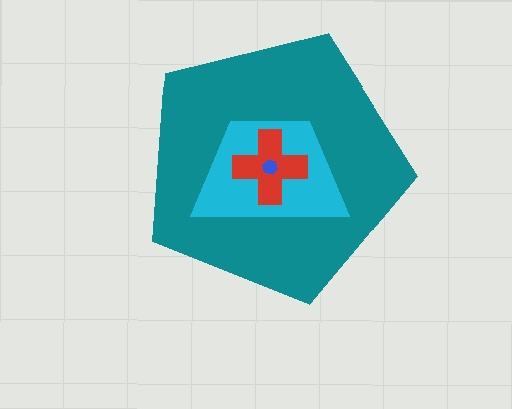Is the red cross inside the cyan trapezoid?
Yes.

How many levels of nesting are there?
4.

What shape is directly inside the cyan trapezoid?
The red cross.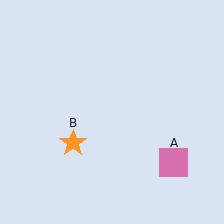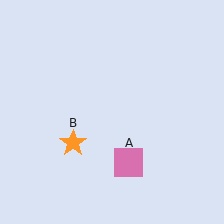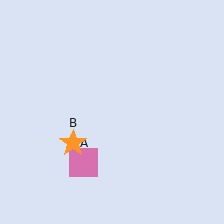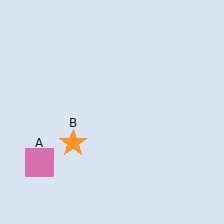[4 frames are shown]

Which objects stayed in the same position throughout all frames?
Orange star (object B) remained stationary.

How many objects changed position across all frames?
1 object changed position: pink square (object A).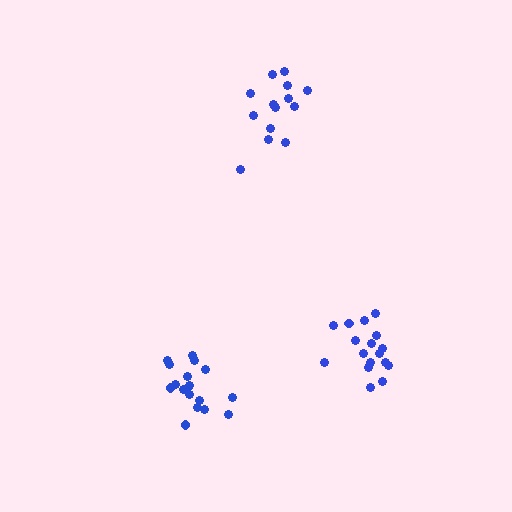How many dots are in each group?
Group 1: 18 dots, Group 2: 14 dots, Group 3: 17 dots (49 total).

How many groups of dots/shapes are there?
There are 3 groups.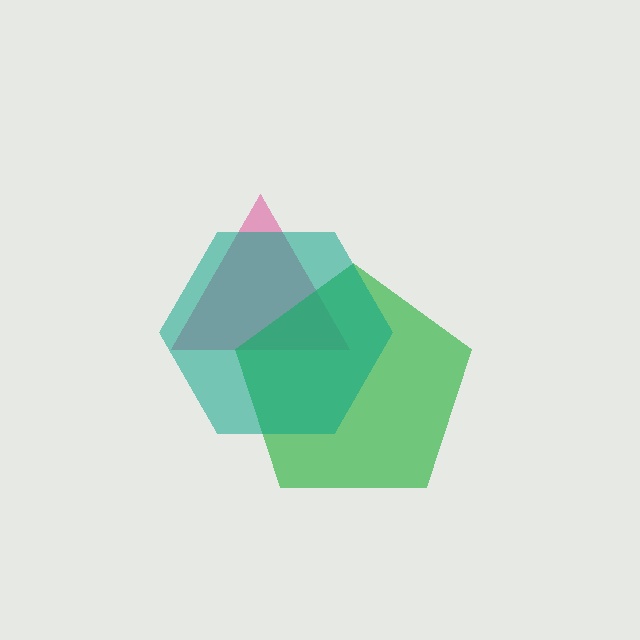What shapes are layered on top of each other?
The layered shapes are: a pink triangle, a green pentagon, a teal hexagon.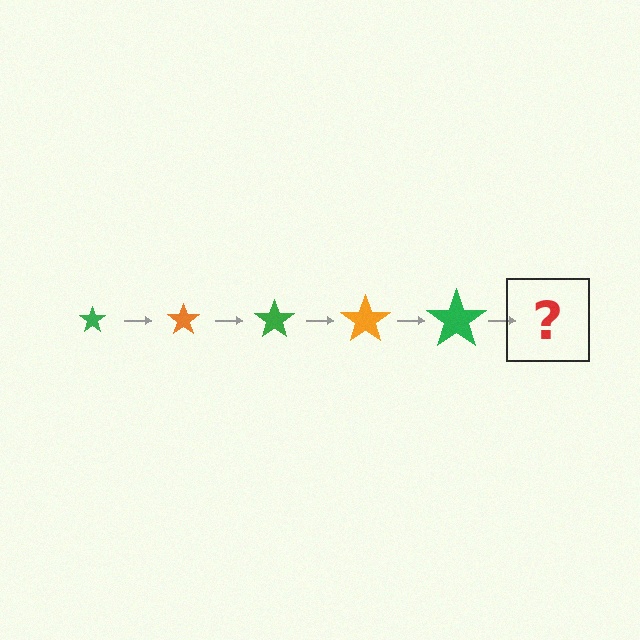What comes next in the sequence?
The next element should be an orange star, larger than the previous one.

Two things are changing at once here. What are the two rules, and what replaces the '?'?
The two rules are that the star grows larger each step and the color cycles through green and orange. The '?' should be an orange star, larger than the previous one.